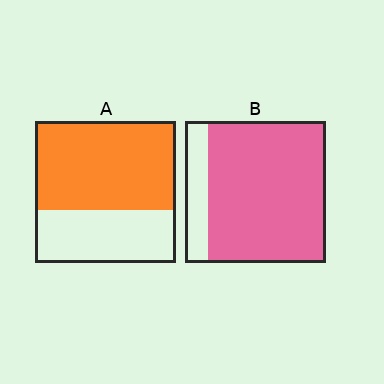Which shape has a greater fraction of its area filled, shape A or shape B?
Shape B.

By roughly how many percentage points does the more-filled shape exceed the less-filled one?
By roughly 20 percentage points (B over A).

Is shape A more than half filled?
Yes.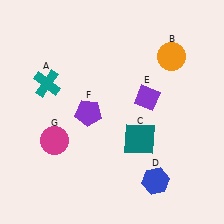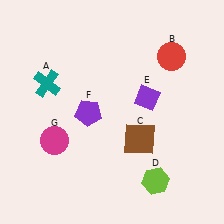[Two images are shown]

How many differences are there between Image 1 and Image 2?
There are 3 differences between the two images.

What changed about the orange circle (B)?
In Image 1, B is orange. In Image 2, it changed to red.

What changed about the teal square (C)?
In Image 1, C is teal. In Image 2, it changed to brown.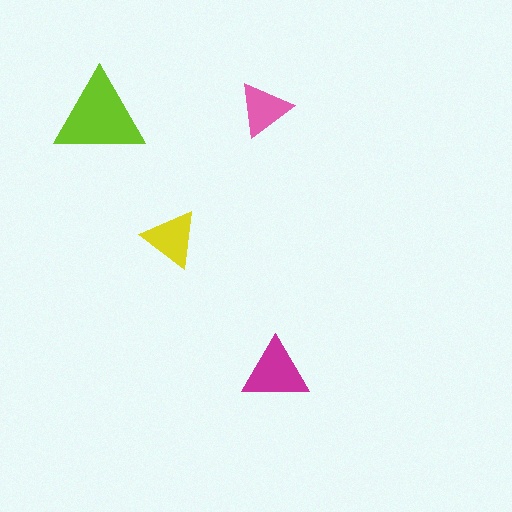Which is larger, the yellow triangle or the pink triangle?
The yellow one.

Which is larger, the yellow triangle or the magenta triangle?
The magenta one.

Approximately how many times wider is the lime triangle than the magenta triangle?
About 1.5 times wider.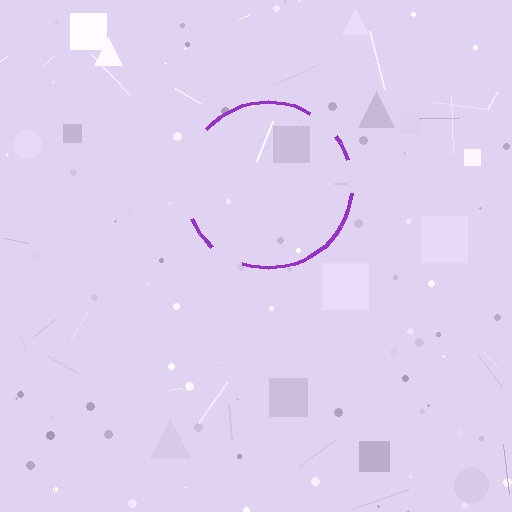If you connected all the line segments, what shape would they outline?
They would outline a circle.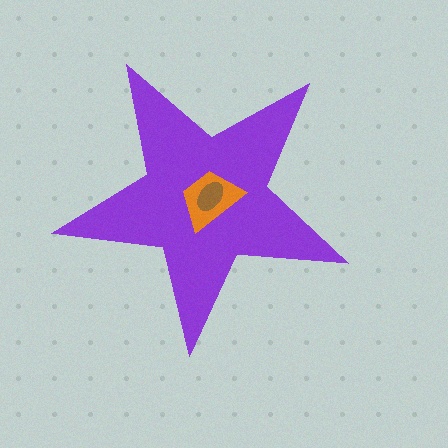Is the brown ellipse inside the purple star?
Yes.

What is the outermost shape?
The purple star.